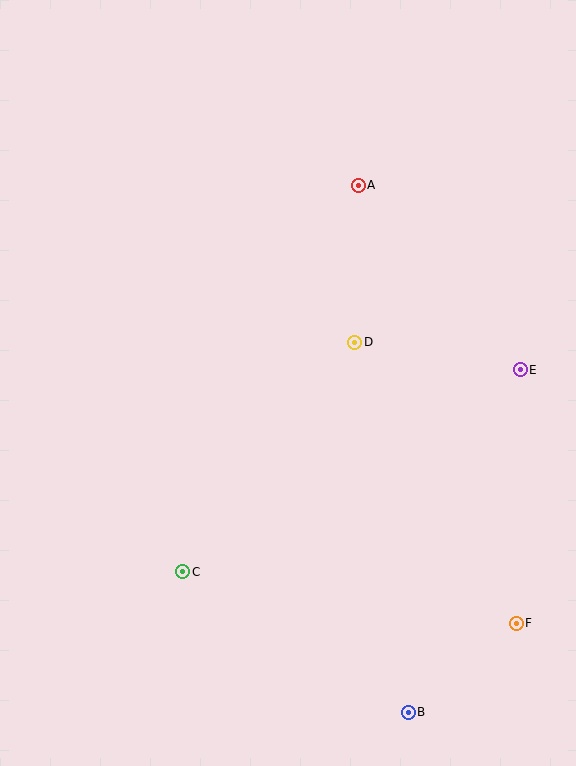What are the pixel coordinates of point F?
Point F is at (516, 623).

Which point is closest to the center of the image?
Point D at (354, 342) is closest to the center.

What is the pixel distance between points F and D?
The distance between F and D is 324 pixels.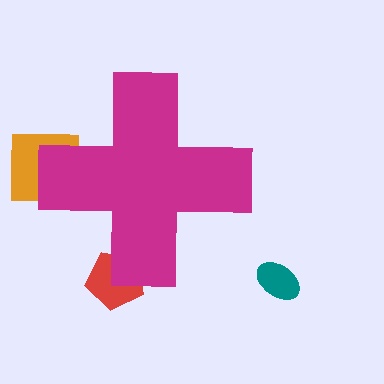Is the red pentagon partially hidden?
Yes, the red pentagon is partially hidden behind the magenta cross.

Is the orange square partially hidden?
Yes, the orange square is partially hidden behind the magenta cross.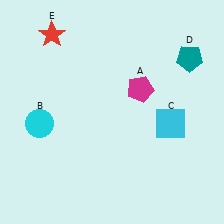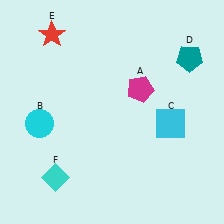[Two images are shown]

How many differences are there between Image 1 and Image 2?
There is 1 difference between the two images.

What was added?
A cyan diamond (F) was added in Image 2.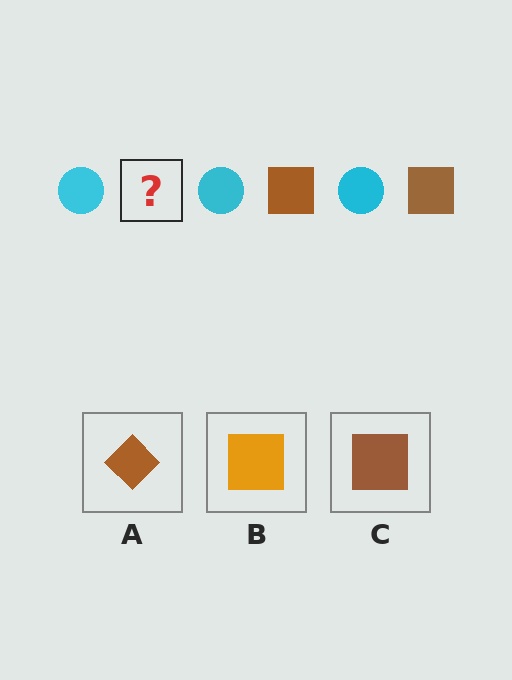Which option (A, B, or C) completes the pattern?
C.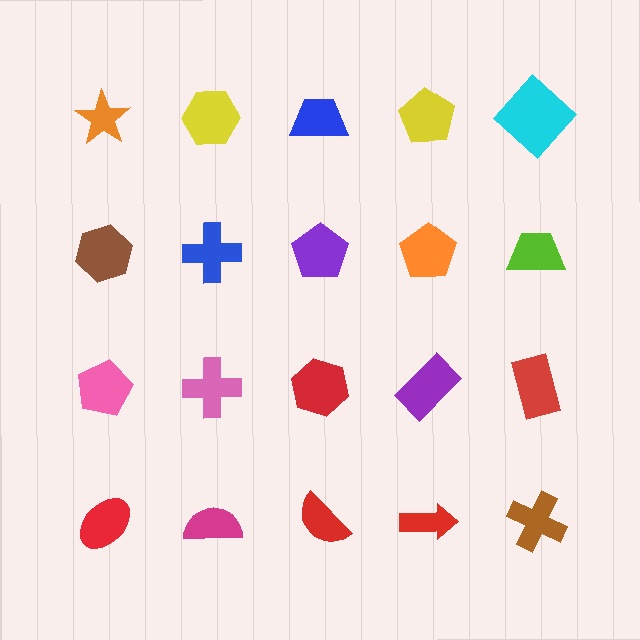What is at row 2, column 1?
A brown hexagon.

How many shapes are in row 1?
5 shapes.